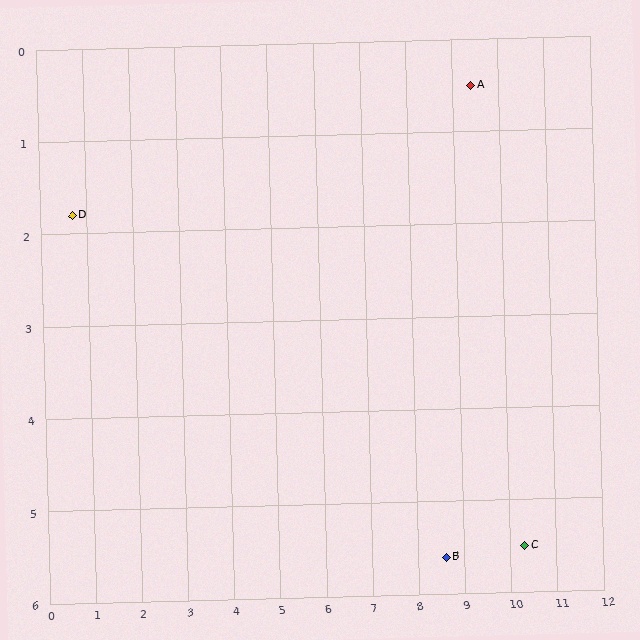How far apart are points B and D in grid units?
Points B and D are about 8.8 grid units apart.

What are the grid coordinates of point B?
Point B is at approximately (8.6, 5.6).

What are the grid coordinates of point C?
Point C is at approximately (10.3, 5.5).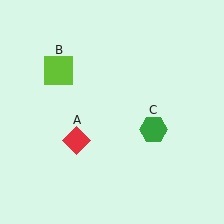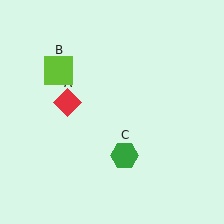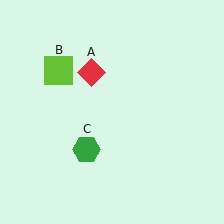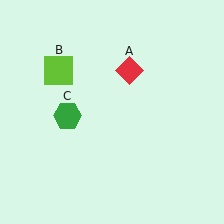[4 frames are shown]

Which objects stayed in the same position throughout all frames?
Lime square (object B) remained stationary.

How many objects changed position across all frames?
2 objects changed position: red diamond (object A), green hexagon (object C).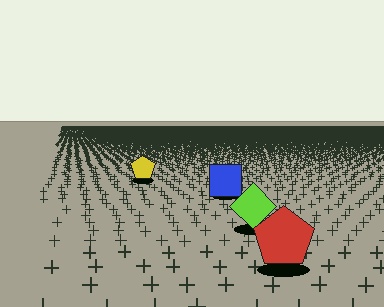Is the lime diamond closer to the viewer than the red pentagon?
No. The red pentagon is closer — you can tell from the texture gradient: the ground texture is coarser near it.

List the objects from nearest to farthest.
From nearest to farthest: the red pentagon, the lime diamond, the blue square, the yellow pentagon.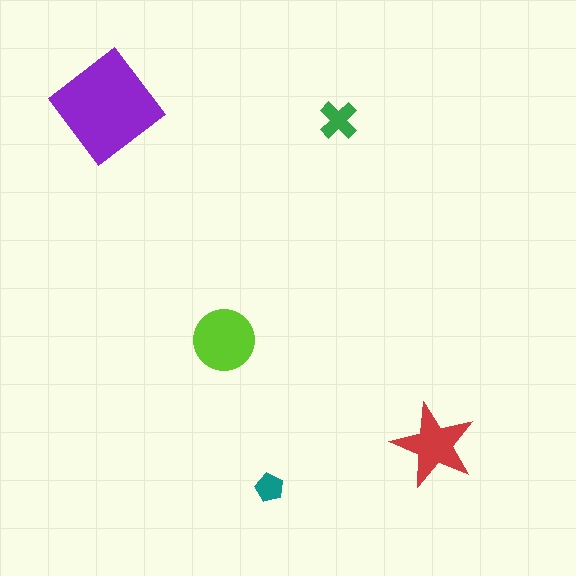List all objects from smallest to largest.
The teal pentagon, the green cross, the red star, the lime circle, the purple diamond.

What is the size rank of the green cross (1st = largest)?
4th.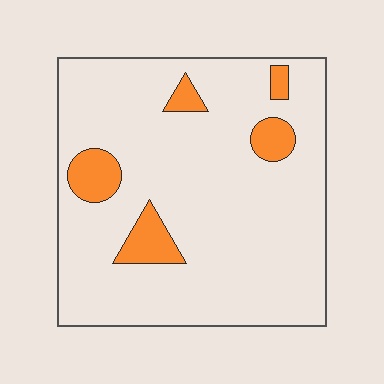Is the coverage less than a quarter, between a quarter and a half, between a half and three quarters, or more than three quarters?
Less than a quarter.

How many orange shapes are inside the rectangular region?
5.